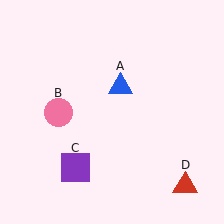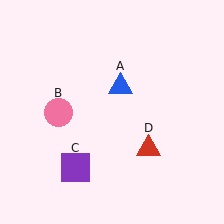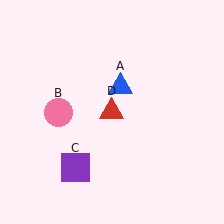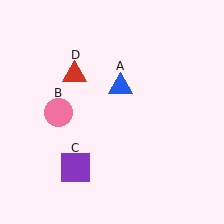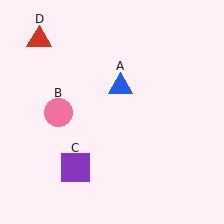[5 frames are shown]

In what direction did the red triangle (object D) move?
The red triangle (object D) moved up and to the left.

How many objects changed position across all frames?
1 object changed position: red triangle (object D).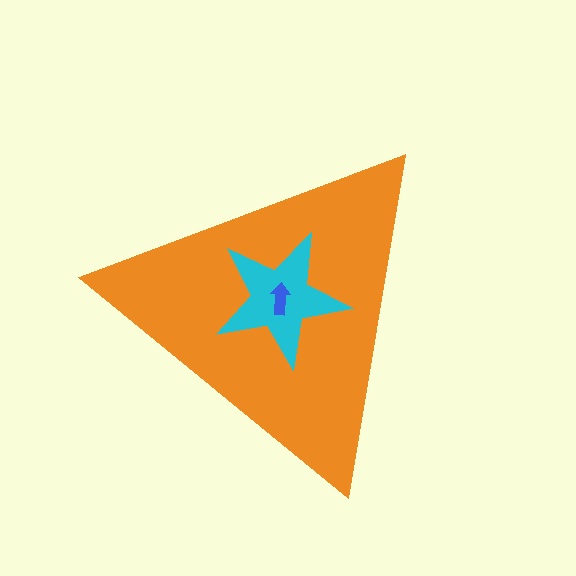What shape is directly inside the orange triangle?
The cyan star.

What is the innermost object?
The blue arrow.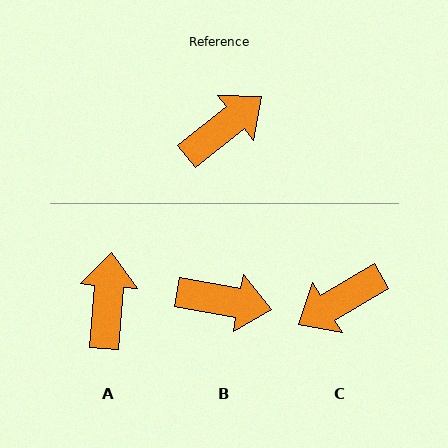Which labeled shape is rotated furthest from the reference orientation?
C, about 172 degrees away.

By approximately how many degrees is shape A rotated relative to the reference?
Approximately 47 degrees counter-clockwise.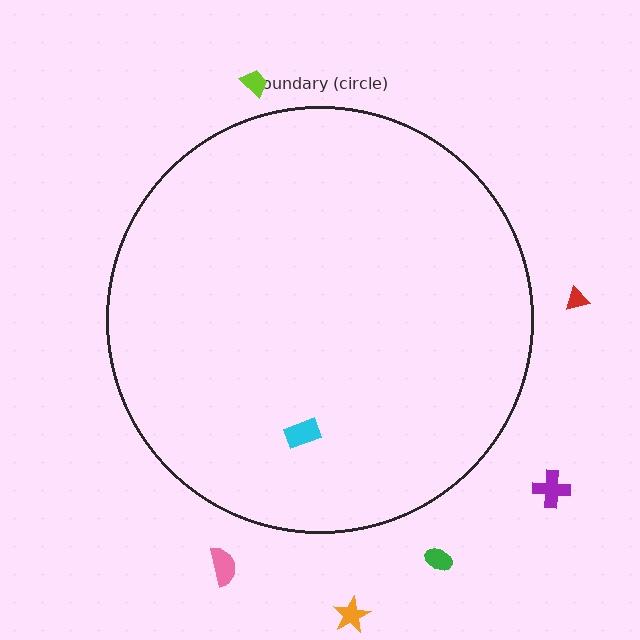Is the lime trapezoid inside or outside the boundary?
Outside.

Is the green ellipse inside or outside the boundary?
Outside.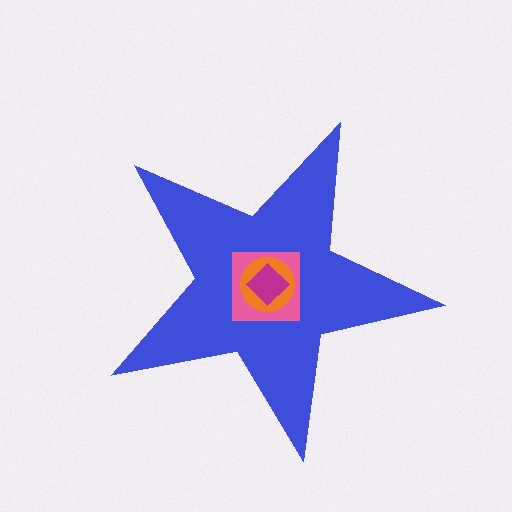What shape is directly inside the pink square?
The orange circle.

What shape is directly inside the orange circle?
The magenta diamond.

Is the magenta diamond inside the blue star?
Yes.